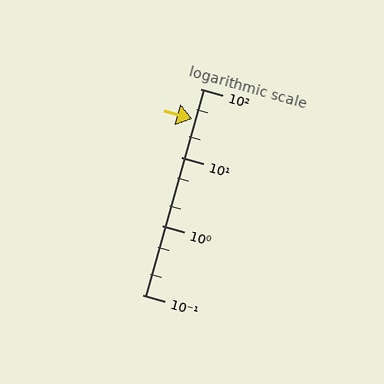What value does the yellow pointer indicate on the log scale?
The pointer indicates approximately 36.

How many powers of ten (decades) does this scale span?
The scale spans 3 decades, from 0.1 to 100.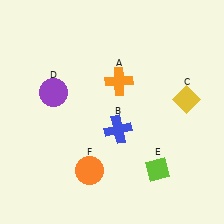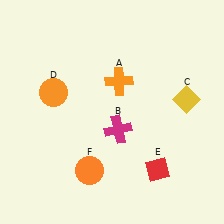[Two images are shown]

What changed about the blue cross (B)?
In Image 1, B is blue. In Image 2, it changed to magenta.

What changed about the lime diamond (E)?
In Image 1, E is lime. In Image 2, it changed to red.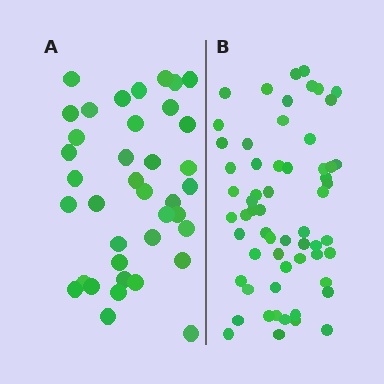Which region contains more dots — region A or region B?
Region B (the right region) has more dots.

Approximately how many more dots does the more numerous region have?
Region B has approximately 20 more dots than region A.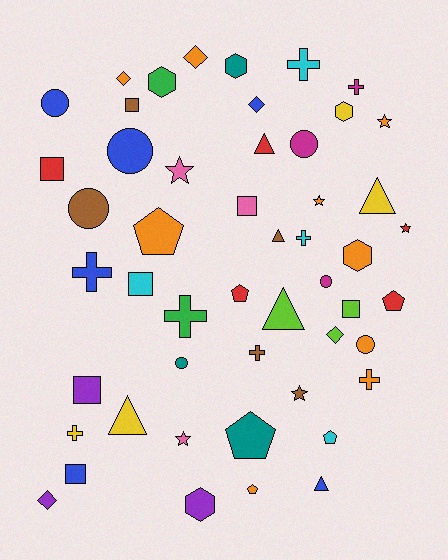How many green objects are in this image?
There are 2 green objects.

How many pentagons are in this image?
There are 6 pentagons.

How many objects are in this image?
There are 50 objects.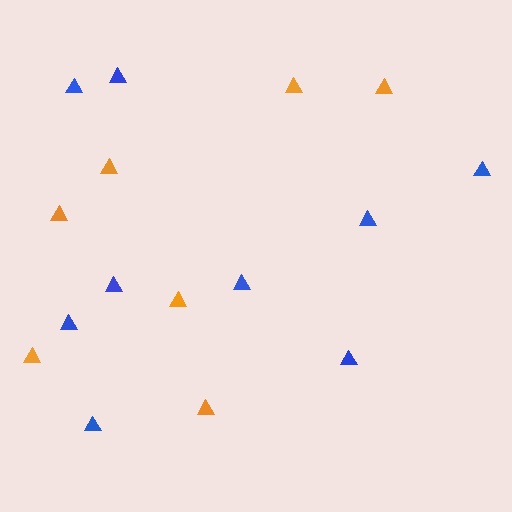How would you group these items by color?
There are 2 groups: one group of orange triangles (7) and one group of blue triangles (9).